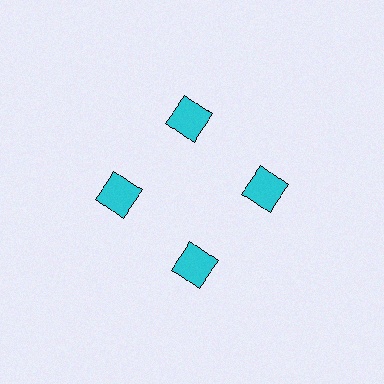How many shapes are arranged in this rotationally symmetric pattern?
There are 4 shapes, arranged in 4 groups of 1.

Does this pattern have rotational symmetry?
Yes, this pattern has 4-fold rotational symmetry. It looks the same after rotating 90 degrees around the center.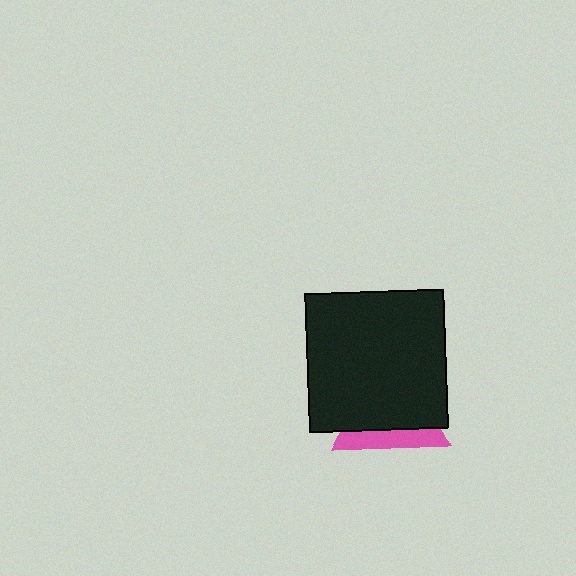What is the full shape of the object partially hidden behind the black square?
The partially hidden object is a pink triangle.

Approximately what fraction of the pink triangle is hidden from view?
Roughly 69% of the pink triangle is hidden behind the black square.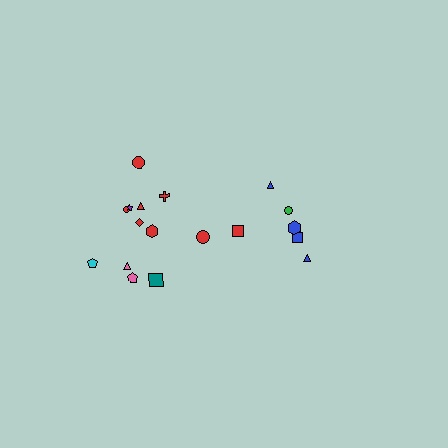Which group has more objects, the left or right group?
The left group.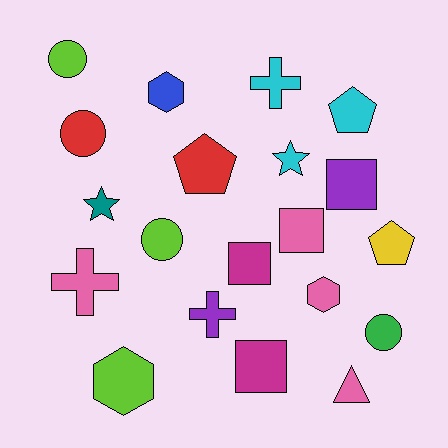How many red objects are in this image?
There are 2 red objects.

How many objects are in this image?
There are 20 objects.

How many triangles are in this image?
There is 1 triangle.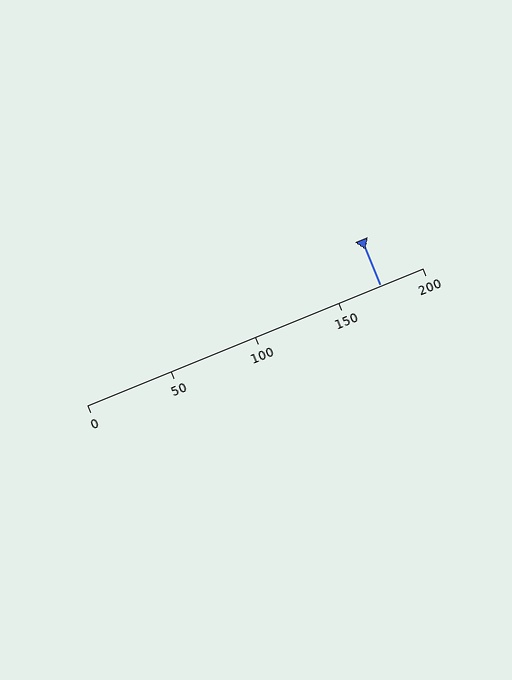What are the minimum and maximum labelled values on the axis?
The axis runs from 0 to 200.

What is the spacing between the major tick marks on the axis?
The major ticks are spaced 50 apart.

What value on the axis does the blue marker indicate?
The marker indicates approximately 175.